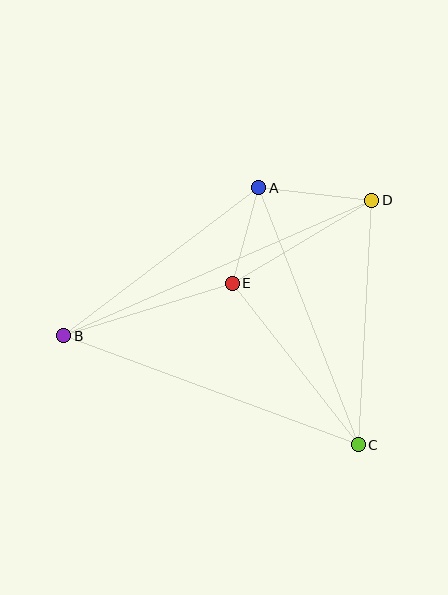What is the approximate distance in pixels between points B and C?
The distance between B and C is approximately 314 pixels.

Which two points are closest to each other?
Points A and E are closest to each other.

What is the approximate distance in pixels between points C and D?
The distance between C and D is approximately 245 pixels.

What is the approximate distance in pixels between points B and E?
The distance between B and E is approximately 177 pixels.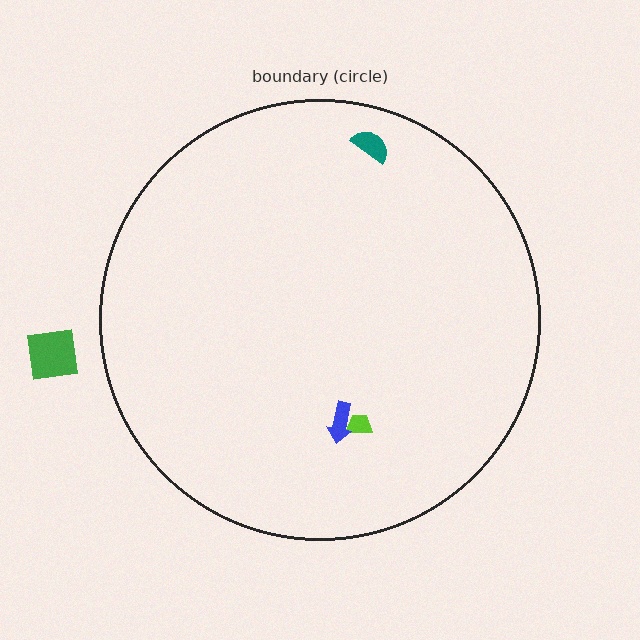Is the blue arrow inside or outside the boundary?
Inside.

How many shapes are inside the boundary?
3 inside, 1 outside.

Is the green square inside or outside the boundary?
Outside.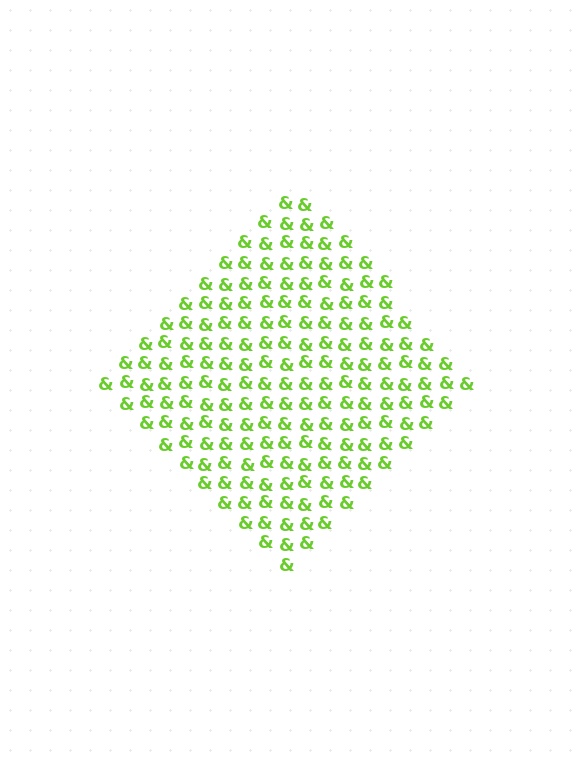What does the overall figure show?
The overall figure shows a diamond.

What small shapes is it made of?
It is made of small ampersands.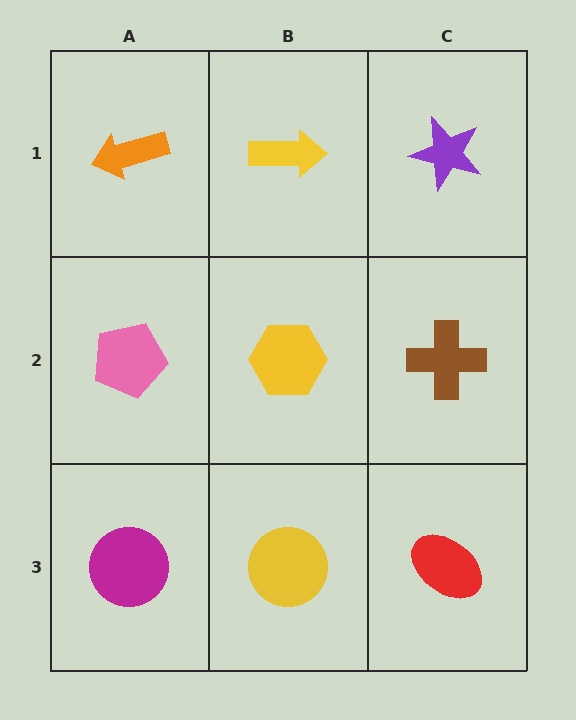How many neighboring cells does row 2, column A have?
3.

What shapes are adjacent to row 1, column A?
A pink pentagon (row 2, column A), a yellow arrow (row 1, column B).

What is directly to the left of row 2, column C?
A yellow hexagon.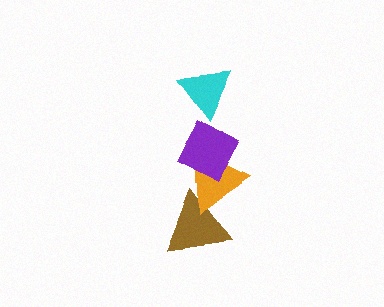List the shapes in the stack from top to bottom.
From top to bottom: the cyan triangle, the purple diamond, the orange triangle, the brown triangle.